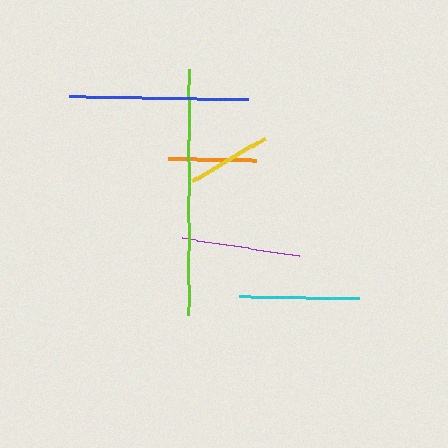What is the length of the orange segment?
The orange segment is approximately 88 pixels long.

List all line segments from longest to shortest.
From longest to shortest: lime, blue, cyan, purple, orange, yellow.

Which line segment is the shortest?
The yellow line is the shortest at approximately 85 pixels.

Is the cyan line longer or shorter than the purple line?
The cyan line is longer than the purple line.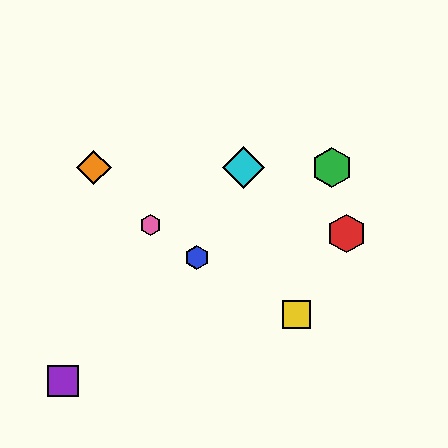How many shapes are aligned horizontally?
3 shapes (the green hexagon, the orange diamond, the cyan diamond) are aligned horizontally.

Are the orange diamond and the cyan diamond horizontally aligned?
Yes, both are at y≈168.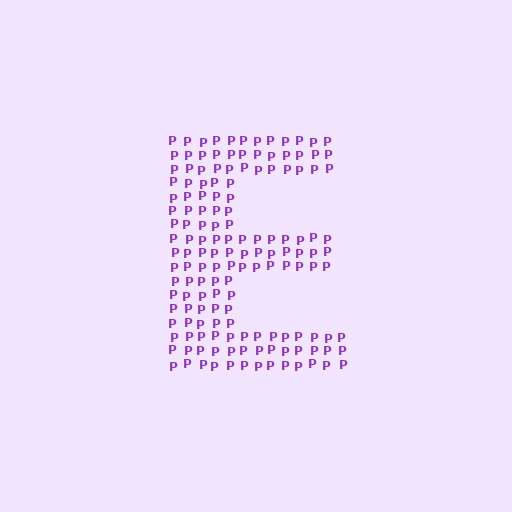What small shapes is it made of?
It is made of small letter P's.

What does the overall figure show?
The overall figure shows the letter E.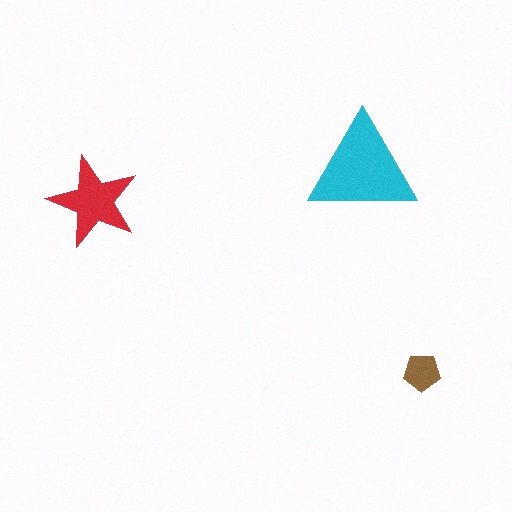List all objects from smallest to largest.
The brown pentagon, the red star, the cyan triangle.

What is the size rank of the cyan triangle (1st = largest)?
1st.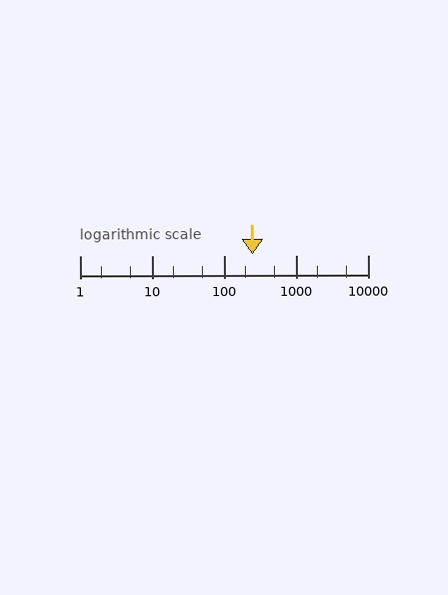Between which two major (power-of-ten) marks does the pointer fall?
The pointer is between 100 and 1000.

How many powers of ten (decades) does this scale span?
The scale spans 4 decades, from 1 to 10000.